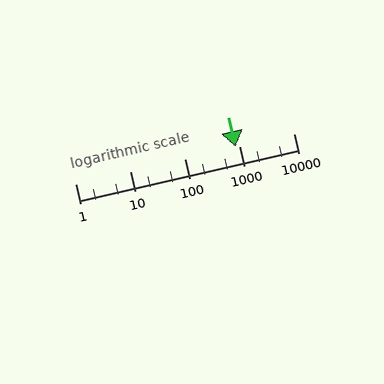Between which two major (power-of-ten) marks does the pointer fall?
The pointer is between 100 and 1000.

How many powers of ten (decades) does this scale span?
The scale spans 4 decades, from 1 to 10000.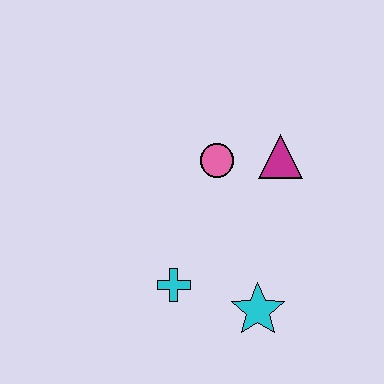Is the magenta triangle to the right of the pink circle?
Yes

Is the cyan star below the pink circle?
Yes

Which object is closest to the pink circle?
The magenta triangle is closest to the pink circle.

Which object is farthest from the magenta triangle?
The cyan cross is farthest from the magenta triangle.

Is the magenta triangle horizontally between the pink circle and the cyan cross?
No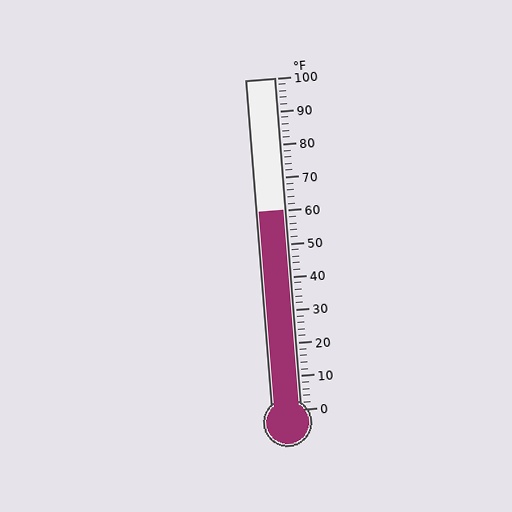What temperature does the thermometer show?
The thermometer shows approximately 60°F.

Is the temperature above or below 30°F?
The temperature is above 30°F.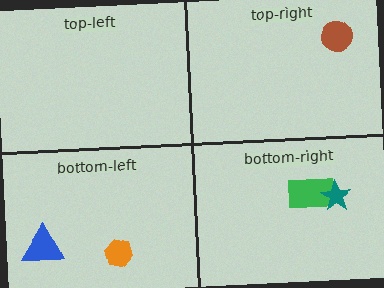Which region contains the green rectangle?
The bottom-right region.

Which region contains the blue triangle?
The bottom-left region.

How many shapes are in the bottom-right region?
2.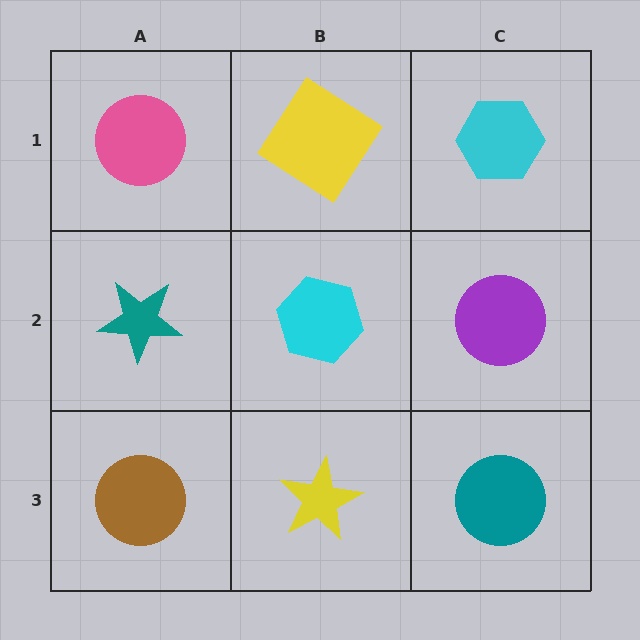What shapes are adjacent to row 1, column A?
A teal star (row 2, column A), a yellow diamond (row 1, column B).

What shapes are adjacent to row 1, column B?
A cyan hexagon (row 2, column B), a pink circle (row 1, column A), a cyan hexagon (row 1, column C).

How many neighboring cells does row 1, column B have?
3.